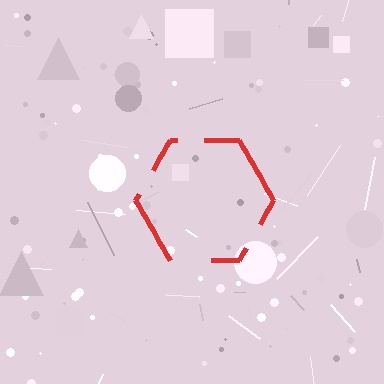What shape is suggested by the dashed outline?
The dashed outline suggests a hexagon.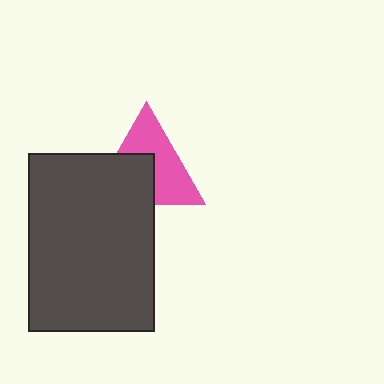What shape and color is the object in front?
The object in front is a dark gray rectangle.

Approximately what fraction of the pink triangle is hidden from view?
Roughly 45% of the pink triangle is hidden behind the dark gray rectangle.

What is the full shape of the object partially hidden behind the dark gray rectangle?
The partially hidden object is a pink triangle.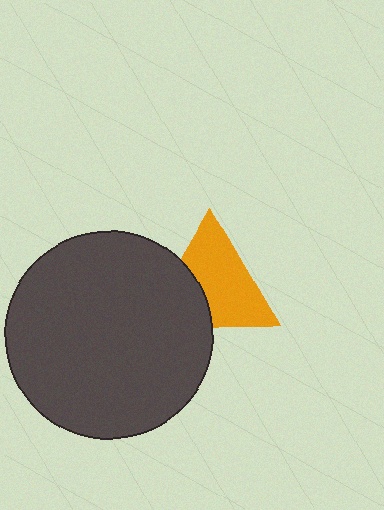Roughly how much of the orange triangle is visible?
Most of it is visible (roughly 67%).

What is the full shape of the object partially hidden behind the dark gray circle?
The partially hidden object is an orange triangle.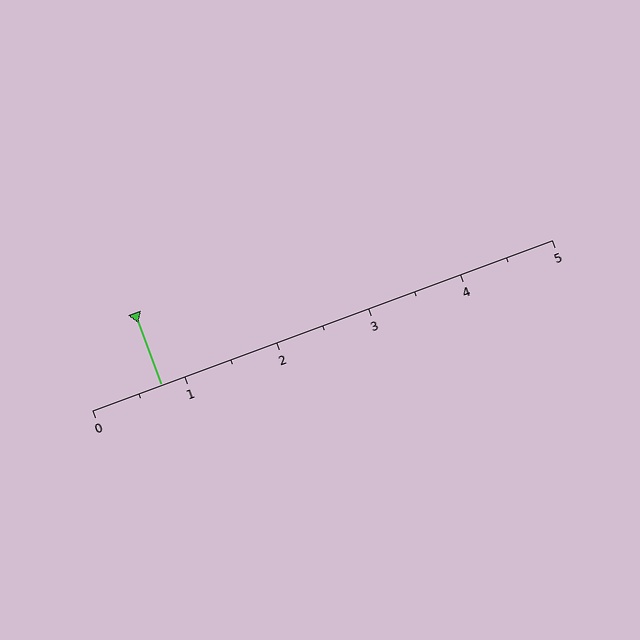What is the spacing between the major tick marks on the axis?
The major ticks are spaced 1 apart.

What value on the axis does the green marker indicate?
The marker indicates approximately 0.8.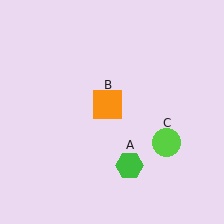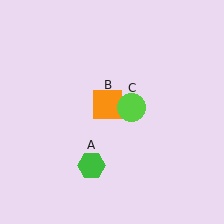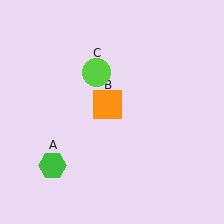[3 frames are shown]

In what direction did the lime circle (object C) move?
The lime circle (object C) moved up and to the left.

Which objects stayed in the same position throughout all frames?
Orange square (object B) remained stationary.